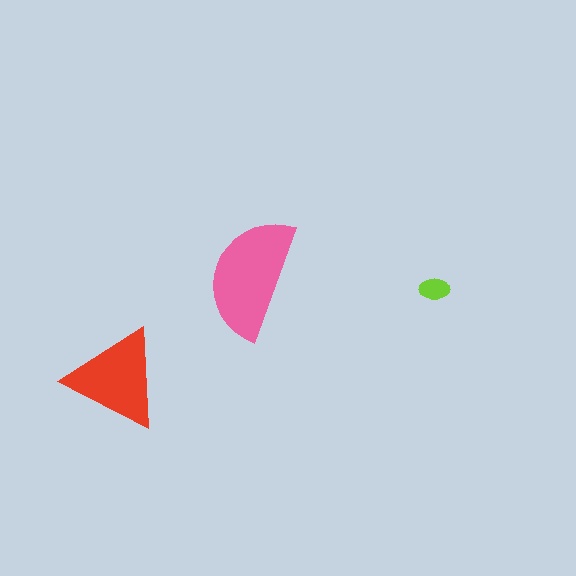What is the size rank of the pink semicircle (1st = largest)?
1st.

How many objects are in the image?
There are 3 objects in the image.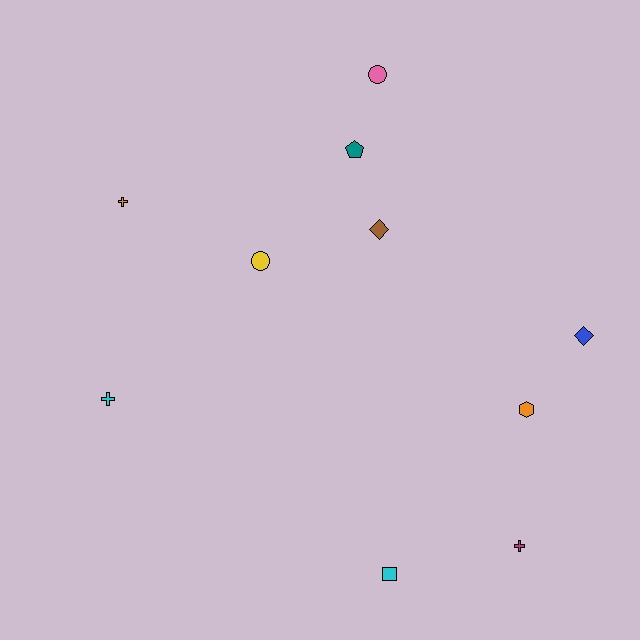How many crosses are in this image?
There are 3 crosses.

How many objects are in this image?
There are 10 objects.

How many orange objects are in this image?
There are 2 orange objects.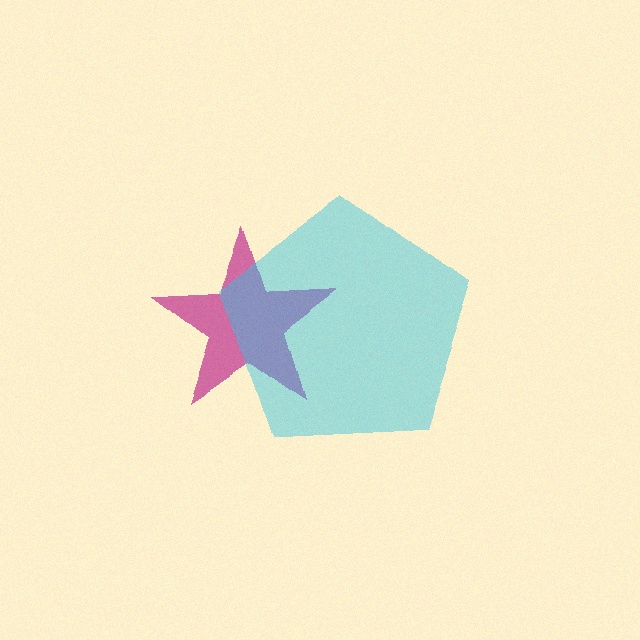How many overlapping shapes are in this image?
There are 2 overlapping shapes in the image.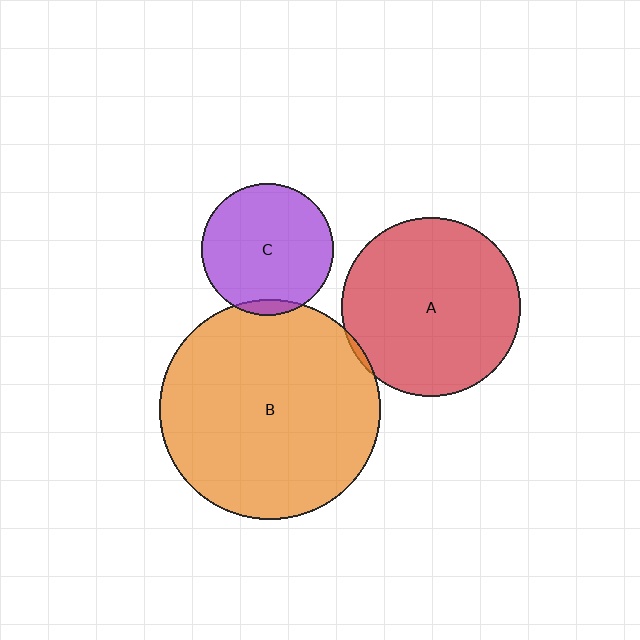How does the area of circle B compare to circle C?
Approximately 2.8 times.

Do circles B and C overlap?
Yes.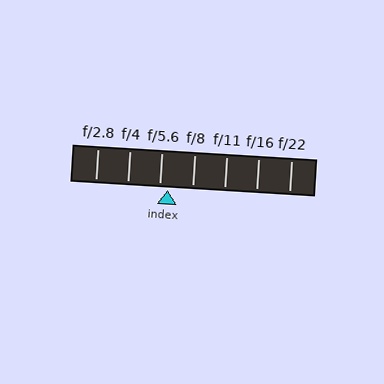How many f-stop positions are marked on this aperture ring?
There are 7 f-stop positions marked.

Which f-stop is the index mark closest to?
The index mark is closest to f/5.6.